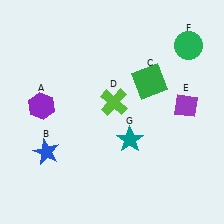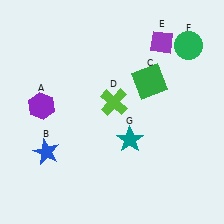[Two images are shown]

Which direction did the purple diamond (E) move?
The purple diamond (E) moved up.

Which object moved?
The purple diamond (E) moved up.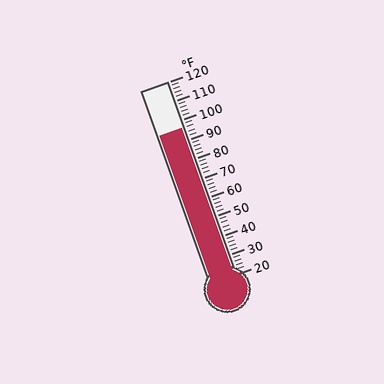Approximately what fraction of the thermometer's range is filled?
The thermometer is filled to approximately 75% of its range.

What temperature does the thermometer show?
The thermometer shows approximately 96°F.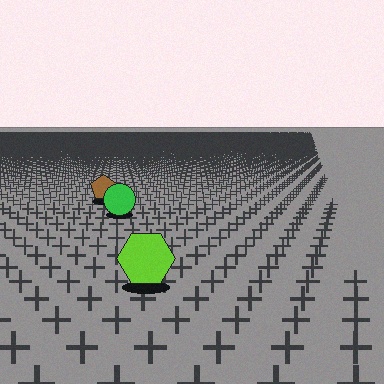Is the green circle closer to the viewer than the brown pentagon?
Yes. The green circle is closer — you can tell from the texture gradient: the ground texture is coarser near it.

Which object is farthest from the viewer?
The brown pentagon is farthest from the viewer. It appears smaller and the ground texture around it is denser.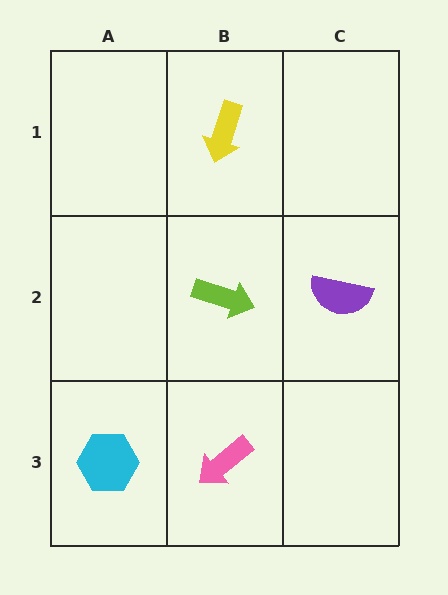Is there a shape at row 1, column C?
No, that cell is empty.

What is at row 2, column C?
A purple semicircle.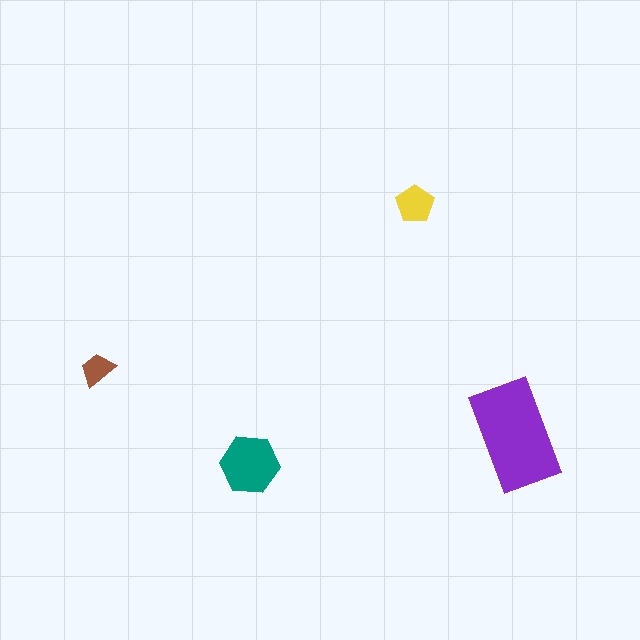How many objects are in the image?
There are 4 objects in the image.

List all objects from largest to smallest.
The purple rectangle, the teal hexagon, the yellow pentagon, the brown trapezoid.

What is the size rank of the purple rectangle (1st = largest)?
1st.